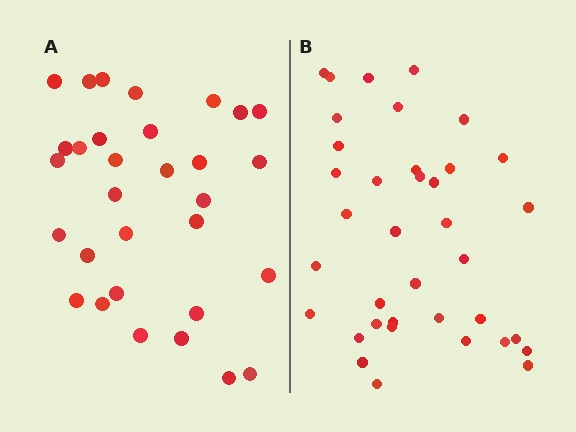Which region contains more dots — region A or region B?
Region B (the right region) has more dots.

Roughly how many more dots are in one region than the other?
Region B has about 6 more dots than region A.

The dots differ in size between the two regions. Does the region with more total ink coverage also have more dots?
No. Region A has more total ink coverage because its dots are larger, but region B actually contains more individual dots. Total area can be misleading — the number of items is what matters here.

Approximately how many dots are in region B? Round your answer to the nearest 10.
About 40 dots. (The exact count is 37, which rounds to 40.)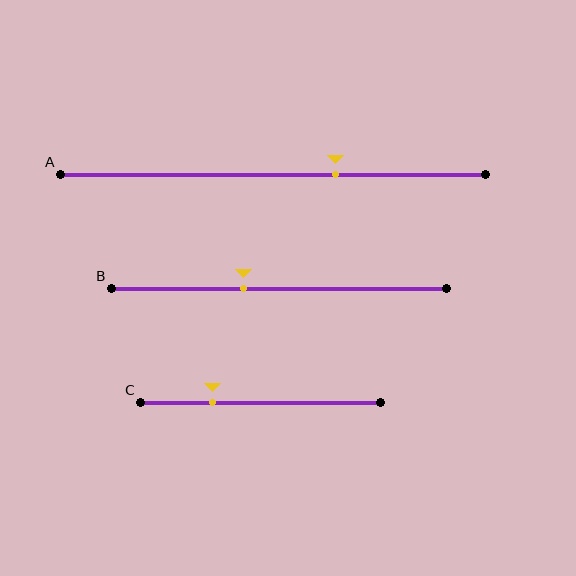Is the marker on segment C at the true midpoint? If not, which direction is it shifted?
No, the marker on segment C is shifted to the left by about 20% of the segment length.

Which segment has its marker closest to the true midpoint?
Segment B has its marker closest to the true midpoint.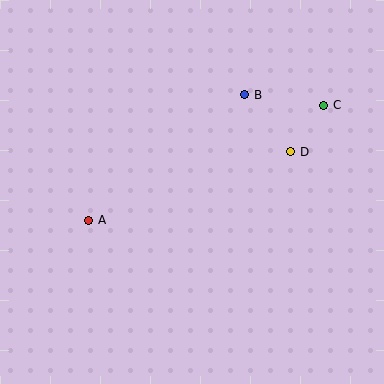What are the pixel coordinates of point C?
Point C is at (324, 105).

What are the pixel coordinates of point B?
Point B is at (245, 95).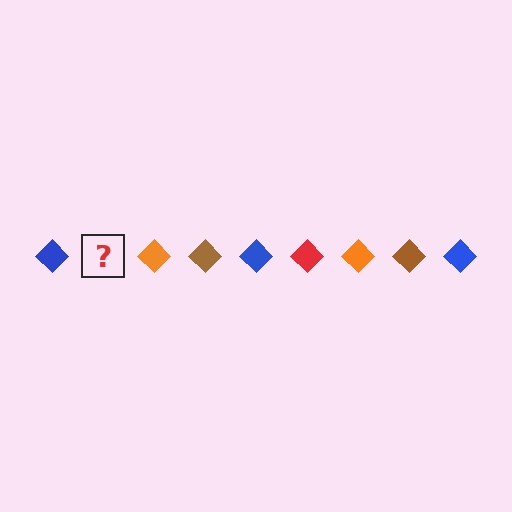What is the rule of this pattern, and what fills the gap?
The rule is that the pattern cycles through blue, red, orange, brown diamonds. The gap should be filled with a red diamond.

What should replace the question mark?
The question mark should be replaced with a red diamond.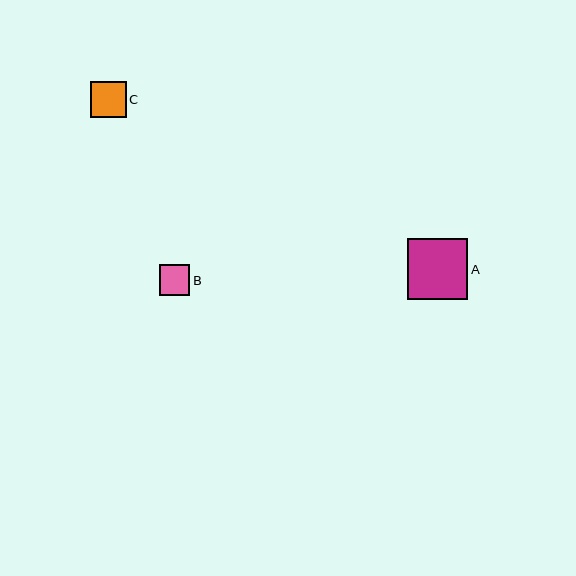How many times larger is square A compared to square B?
Square A is approximately 2.0 times the size of square B.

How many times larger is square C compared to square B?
Square C is approximately 1.2 times the size of square B.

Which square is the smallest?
Square B is the smallest with a size of approximately 31 pixels.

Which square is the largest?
Square A is the largest with a size of approximately 61 pixels.